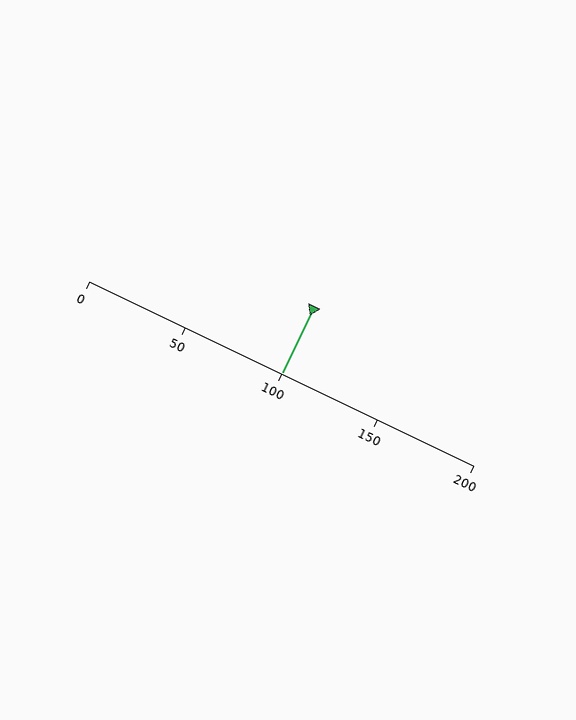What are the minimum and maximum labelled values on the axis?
The axis runs from 0 to 200.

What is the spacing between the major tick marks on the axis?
The major ticks are spaced 50 apart.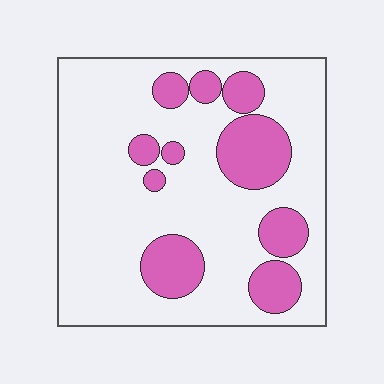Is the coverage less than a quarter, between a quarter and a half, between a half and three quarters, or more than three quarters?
Less than a quarter.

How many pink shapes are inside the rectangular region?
10.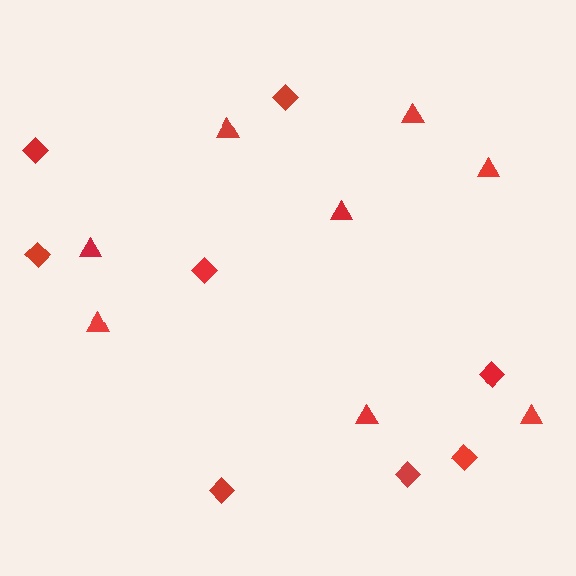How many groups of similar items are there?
There are 2 groups: one group of triangles (8) and one group of diamonds (8).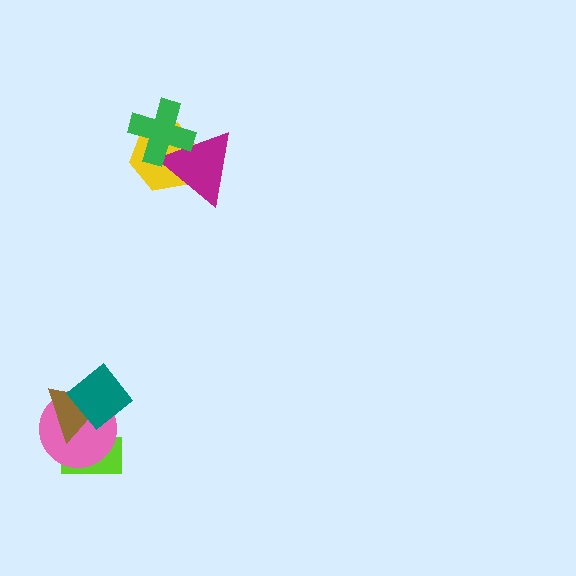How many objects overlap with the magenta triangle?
2 objects overlap with the magenta triangle.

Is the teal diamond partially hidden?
No, no other shape covers it.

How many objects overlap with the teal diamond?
2 objects overlap with the teal diamond.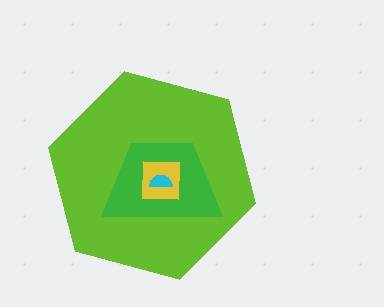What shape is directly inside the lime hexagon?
The green trapezoid.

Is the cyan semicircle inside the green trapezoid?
Yes.